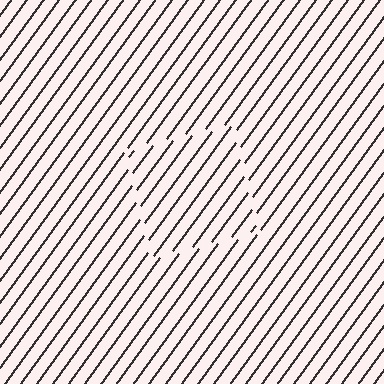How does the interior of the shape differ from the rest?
The interior of the shape contains the same grating, shifted by half a period — the contour is defined by the phase discontinuity where line-ends from the inner and outer gratings abut.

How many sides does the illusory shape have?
4 sides — the line-ends trace a square.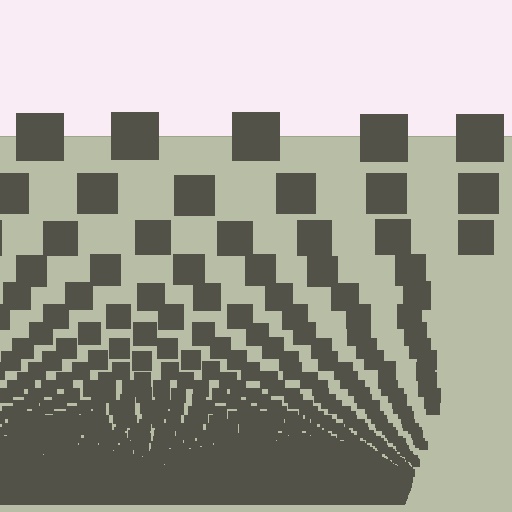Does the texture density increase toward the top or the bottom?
Density increases toward the bottom.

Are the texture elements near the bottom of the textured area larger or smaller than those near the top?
Smaller. The gradient is inverted — elements near the bottom are smaller and denser.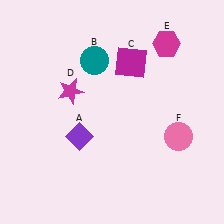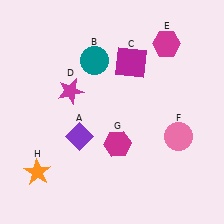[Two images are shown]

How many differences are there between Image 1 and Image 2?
There are 2 differences between the two images.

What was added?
A magenta hexagon (G), an orange star (H) were added in Image 2.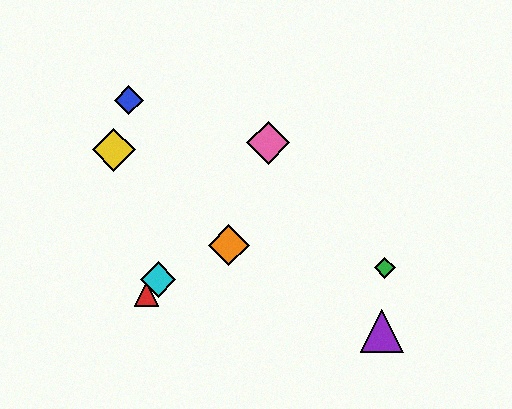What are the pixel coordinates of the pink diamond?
The pink diamond is at (268, 143).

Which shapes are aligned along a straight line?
The red triangle, the cyan diamond, the pink diamond are aligned along a straight line.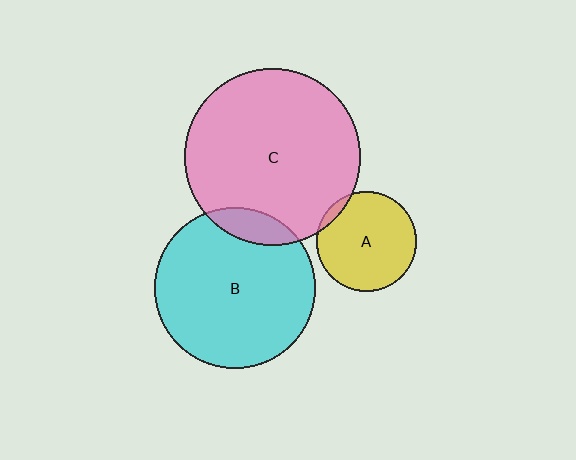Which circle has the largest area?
Circle C (pink).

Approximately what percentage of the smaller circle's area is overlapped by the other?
Approximately 10%.